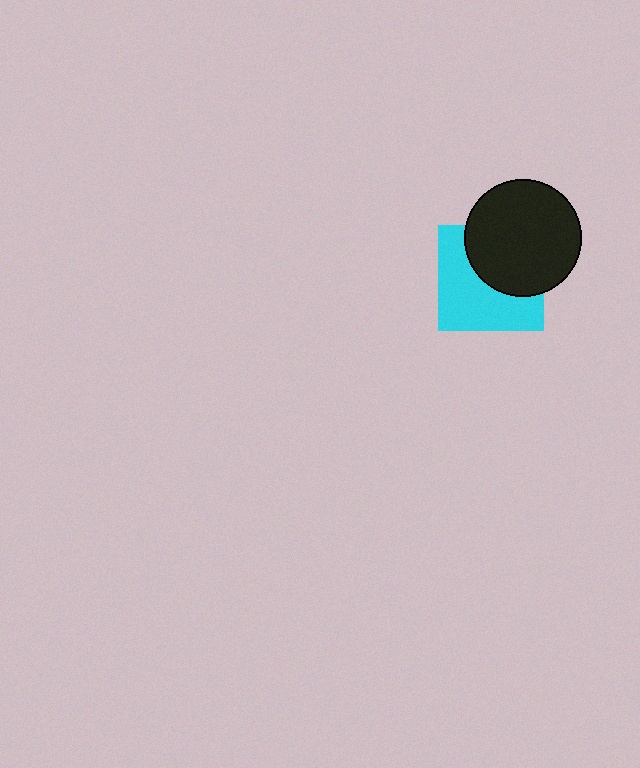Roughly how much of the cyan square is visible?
About half of it is visible (roughly 56%).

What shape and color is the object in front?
The object in front is a black circle.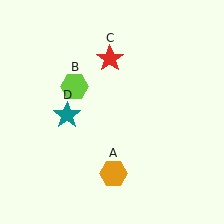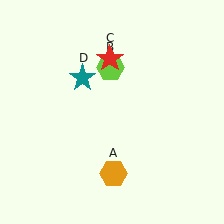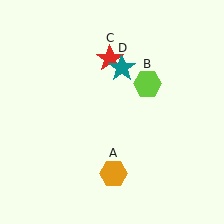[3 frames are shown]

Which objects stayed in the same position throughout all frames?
Orange hexagon (object A) and red star (object C) remained stationary.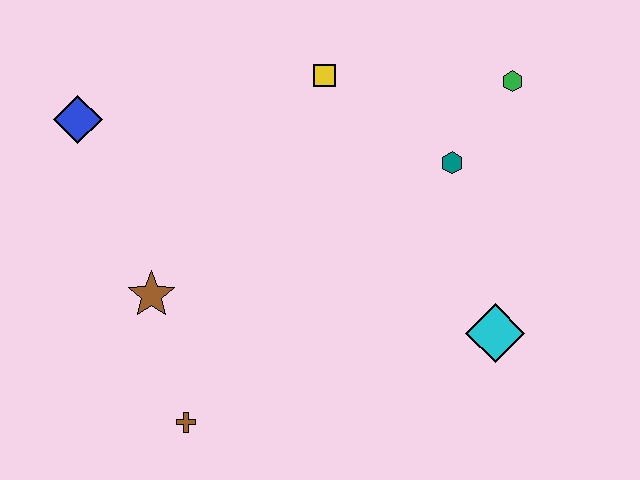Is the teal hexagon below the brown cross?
No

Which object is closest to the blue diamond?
The brown star is closest to the blue diamond.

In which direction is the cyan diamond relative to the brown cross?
The cyan diamond is to the right of the brown cross.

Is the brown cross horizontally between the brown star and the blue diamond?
No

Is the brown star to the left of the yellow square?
Yes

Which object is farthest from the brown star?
The green hexagon is farthest from the brown star.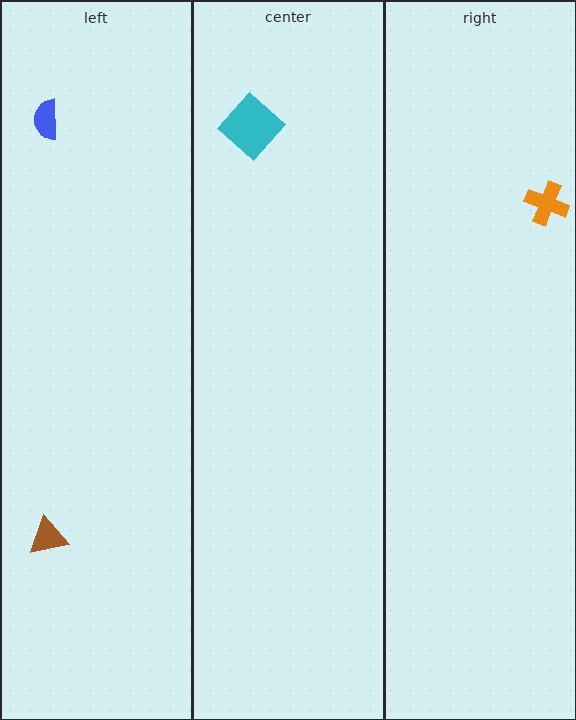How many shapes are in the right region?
1.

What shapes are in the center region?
The cyan diamond.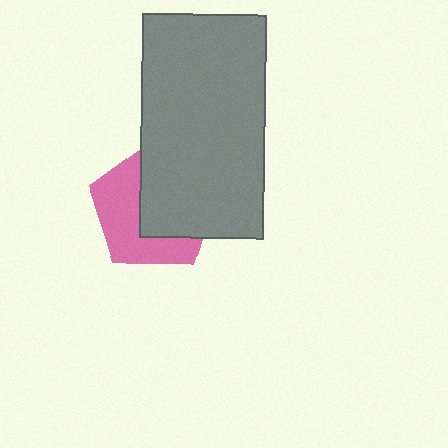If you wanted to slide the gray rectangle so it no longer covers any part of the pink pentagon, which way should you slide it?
Slide it right — that is the most direct way to separate the two shapes.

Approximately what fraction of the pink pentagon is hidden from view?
Roughly 52% of the pink pentagon is hidden behind the gray rectangle.